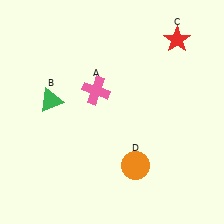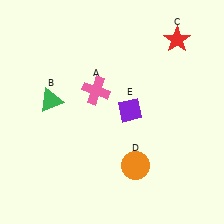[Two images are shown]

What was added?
A purple diamond (E) was added in Image 2.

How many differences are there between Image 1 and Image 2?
There is 1 difference between the two images.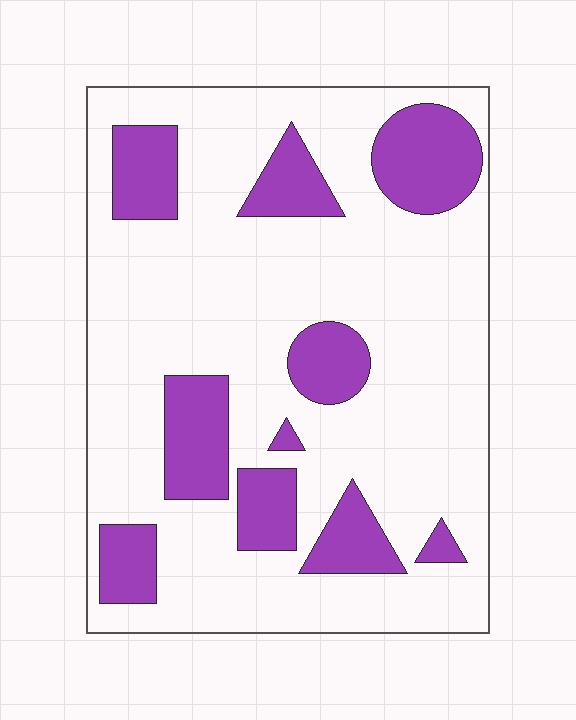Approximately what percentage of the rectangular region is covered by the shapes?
Approximately 25%.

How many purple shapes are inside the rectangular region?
10.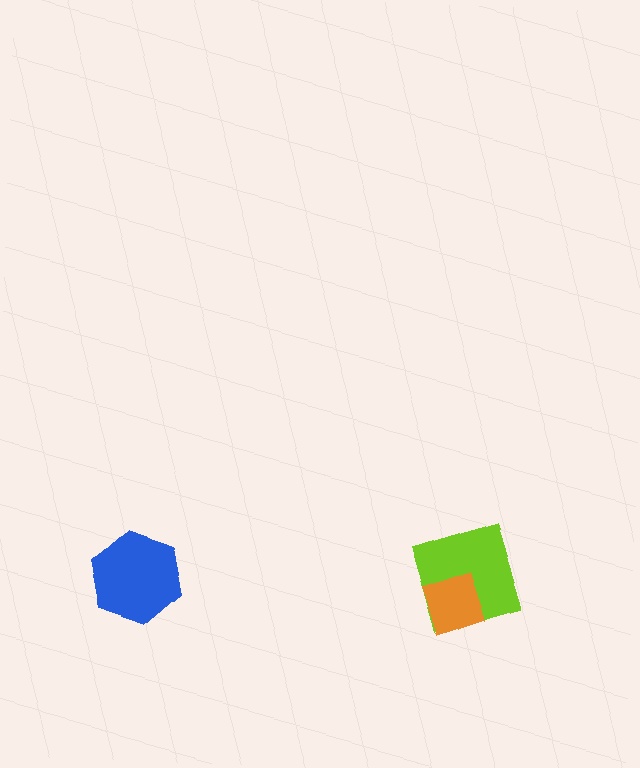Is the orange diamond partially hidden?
No, no other shape covers it.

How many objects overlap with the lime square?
1 object overlaps with the lime square.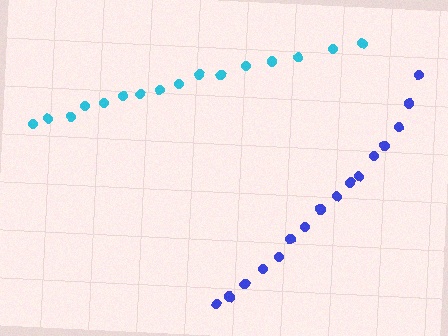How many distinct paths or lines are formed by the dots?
There are 2 distinct paths.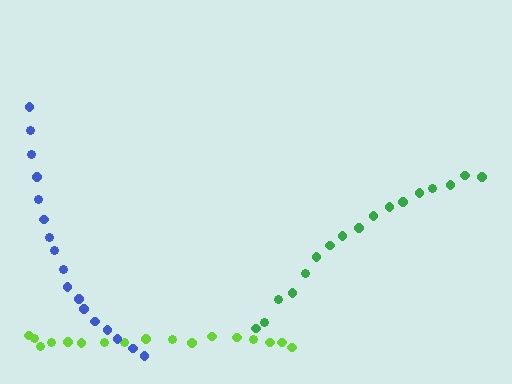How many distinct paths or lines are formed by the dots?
There are 3 distinct paths.